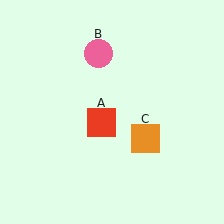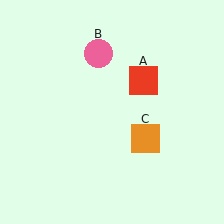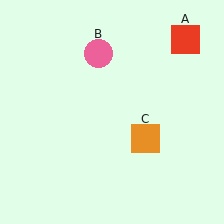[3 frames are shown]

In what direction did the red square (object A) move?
The red square (object A) moved up and to the right.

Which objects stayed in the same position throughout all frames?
Pink circle (object B) and orange square (object C) remained stationary.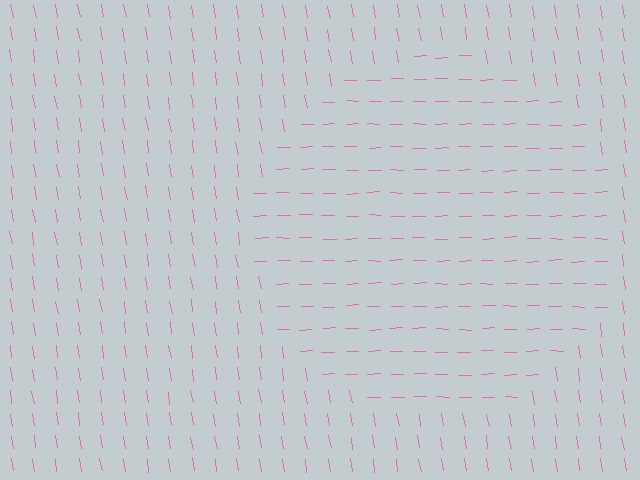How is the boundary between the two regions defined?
The boundary is defined purely by a change in line orientation (approximately 82 degrees difference). All lines are the same color and thickness.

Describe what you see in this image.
The image is filled with small pink line segments. A circle region in the image has lines oriented differently from the surrounding lines, creating a visible texture boundary.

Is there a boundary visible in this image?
Yes, there is a texture boundary formed by a change in line orientation.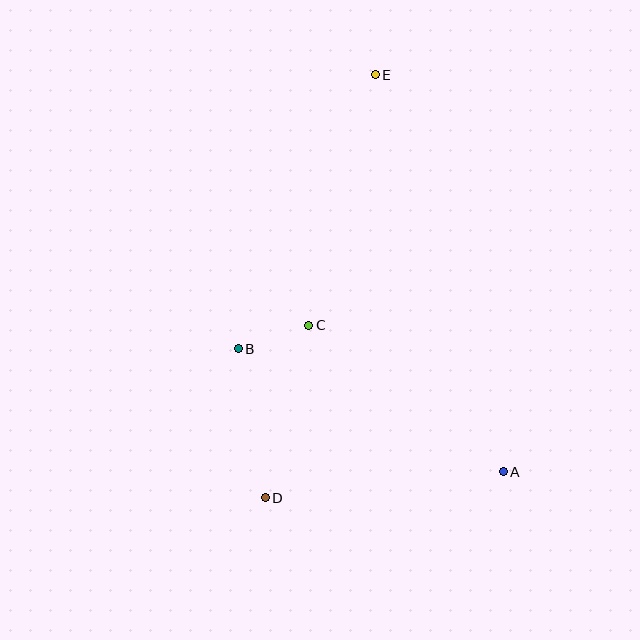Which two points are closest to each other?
Points B and C are closest to each other.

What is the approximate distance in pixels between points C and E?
The distance between C and E is approximately 259 pixels.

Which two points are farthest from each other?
Points D and E are farthest from each other.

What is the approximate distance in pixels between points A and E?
The distance between A and E is approximately 417 pixels.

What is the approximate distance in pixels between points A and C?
The distance between A and C is approximately 244 pixels.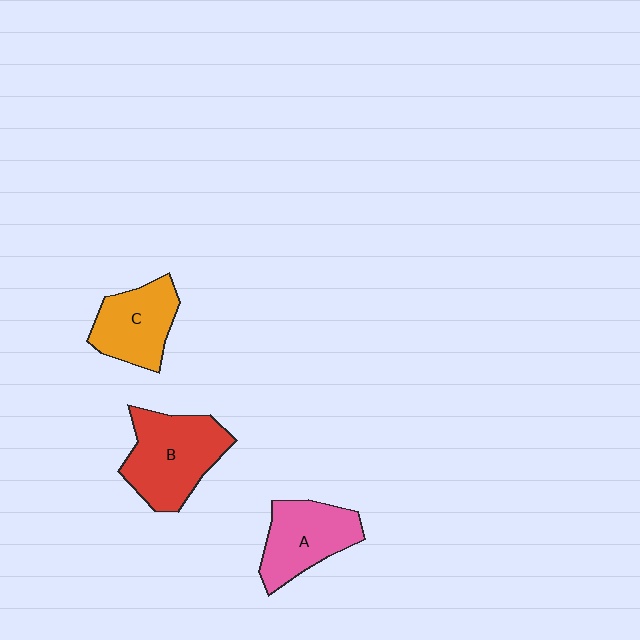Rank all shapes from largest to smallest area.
From largest to smallest: B (red), A (pink), C (orange).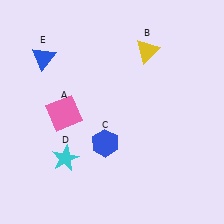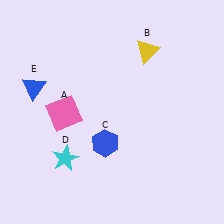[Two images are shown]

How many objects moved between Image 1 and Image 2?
1 object moved between the two images.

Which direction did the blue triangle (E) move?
The blue triangle (E) moved down.